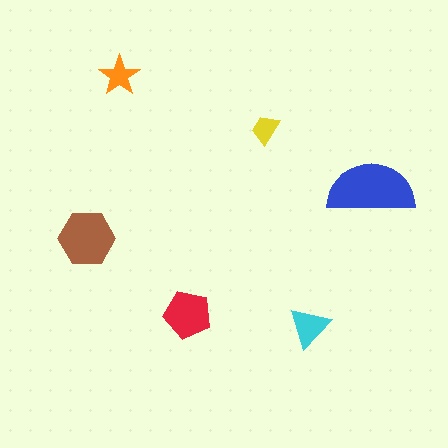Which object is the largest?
The blue semicircle.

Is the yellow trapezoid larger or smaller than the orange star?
Smaller.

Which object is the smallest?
The yellow trapezoid.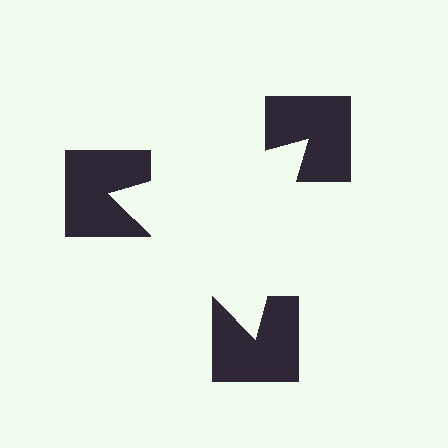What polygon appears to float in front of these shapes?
An illusory triangle — its edges are inferred from the aligned wedge cuts in the notched squares, not physically drawn.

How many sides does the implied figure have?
3 sides.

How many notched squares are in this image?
There are 3 — one at each vertex of the illusory triangle.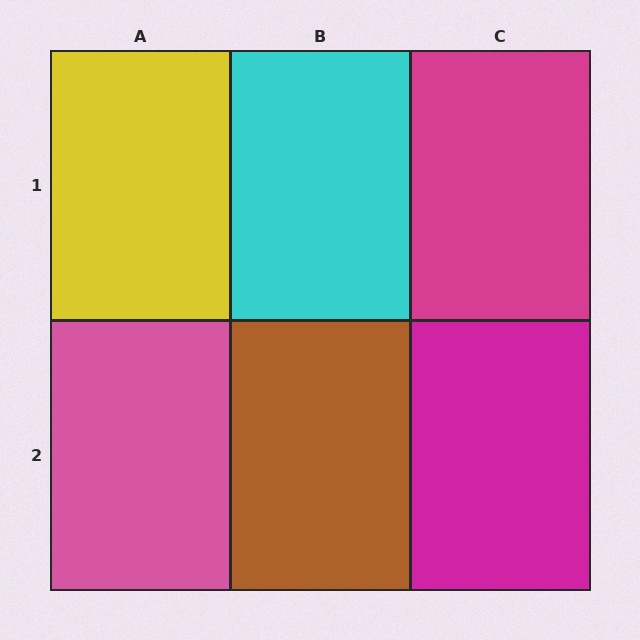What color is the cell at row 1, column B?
Cyan.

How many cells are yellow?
1 cell is yellow.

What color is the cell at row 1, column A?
Yellow.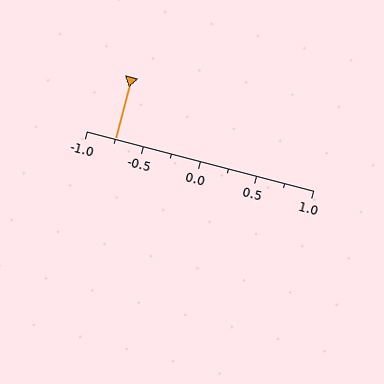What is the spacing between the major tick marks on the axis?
The major ticks are spaced 0.5 apart.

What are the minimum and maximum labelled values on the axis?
The axis runs from -1.0 to 1.0.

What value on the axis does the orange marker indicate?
The marker indicates approximately -0.75.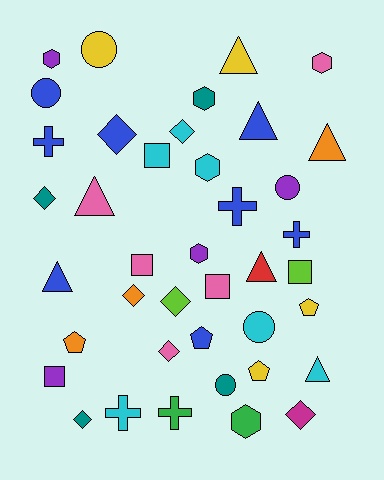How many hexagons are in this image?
There are 6 hexagons.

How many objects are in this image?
There are 40 objects.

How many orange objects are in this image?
There are 3 orange objects.